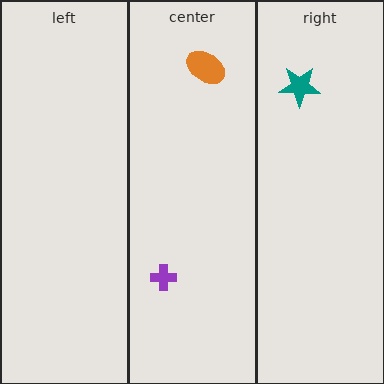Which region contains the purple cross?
The center region.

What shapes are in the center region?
The orange ellipse, the purple cross.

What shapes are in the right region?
The teal star.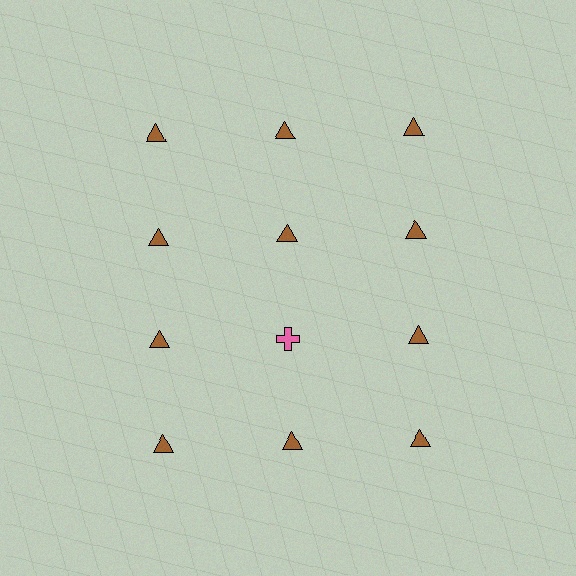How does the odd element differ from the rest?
It differs in both color (pink instead of brown) and shape (cross instead of triangle).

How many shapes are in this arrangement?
There are 12 shapes arranged in a grid pattern.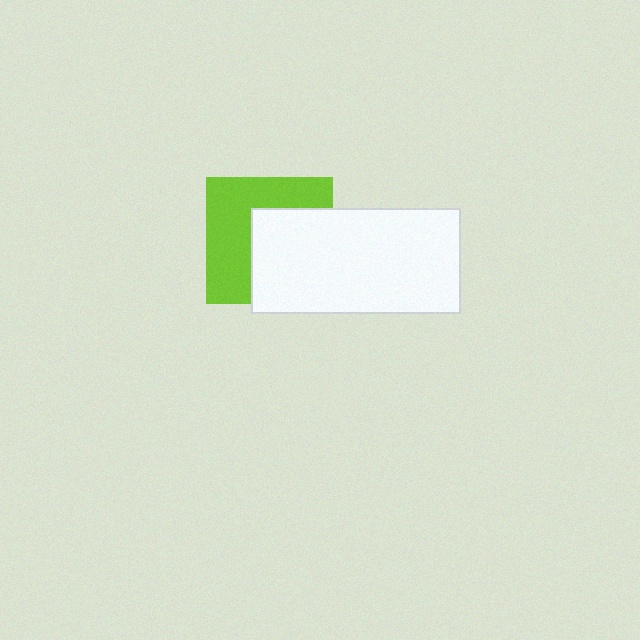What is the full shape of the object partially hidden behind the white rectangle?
The partially hidden object is a lime square.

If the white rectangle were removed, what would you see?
You would see the complete lime square.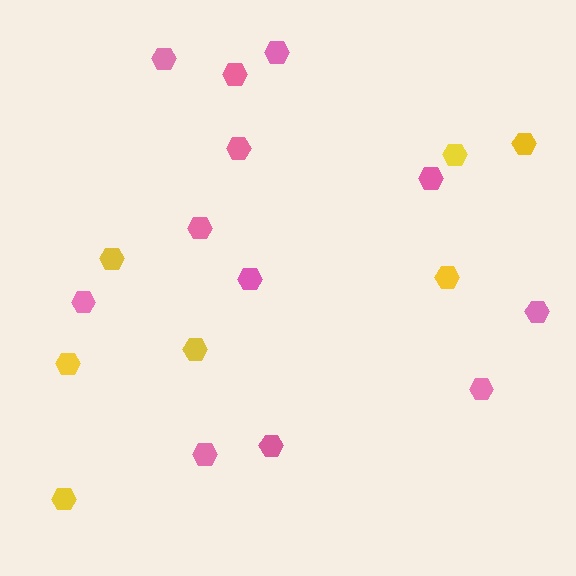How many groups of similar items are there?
There are 2 groups: one group of pink hexagons (12) and one group of yellow hexagons (7).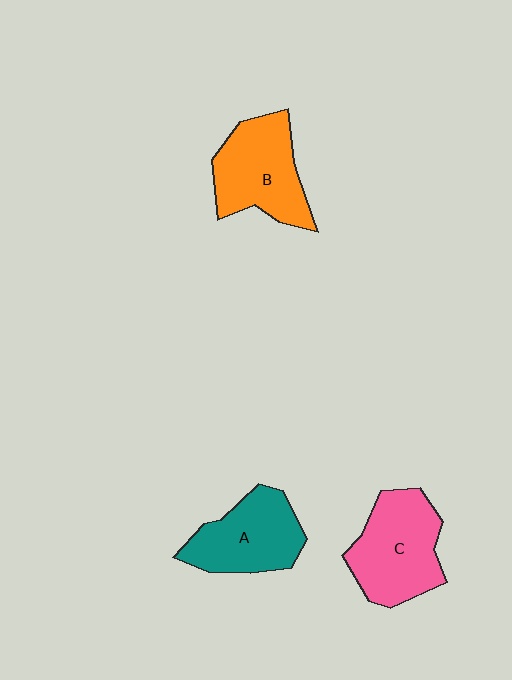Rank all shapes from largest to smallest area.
From largest to smallest: C (pink), B (orange), A (teal).